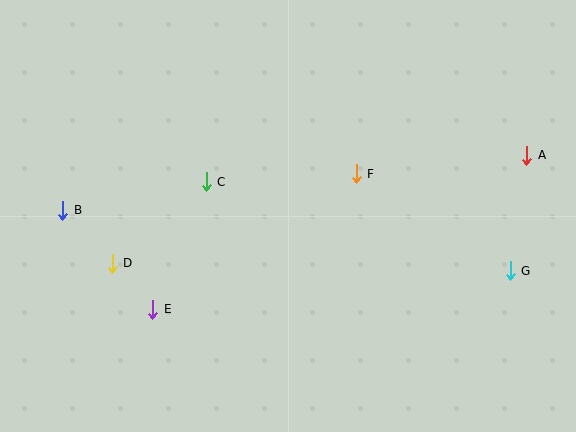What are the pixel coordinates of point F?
Point F is at (356, 174).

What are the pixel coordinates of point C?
Point C is at (206, 182).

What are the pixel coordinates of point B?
Point B is at (63, 210).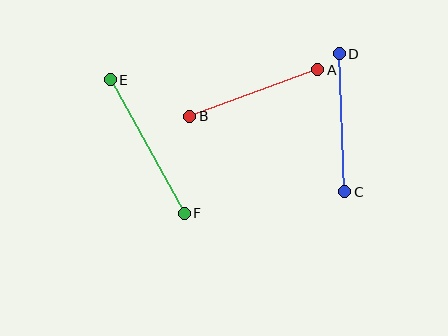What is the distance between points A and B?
The distance is approximately 136 pixels.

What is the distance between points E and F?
The distance is approximately 152 pixels.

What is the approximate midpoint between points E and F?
The midpoint is at approximately (147, 146) pixels.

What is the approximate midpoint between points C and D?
The midpoint is at approximately (342, 123) pixels.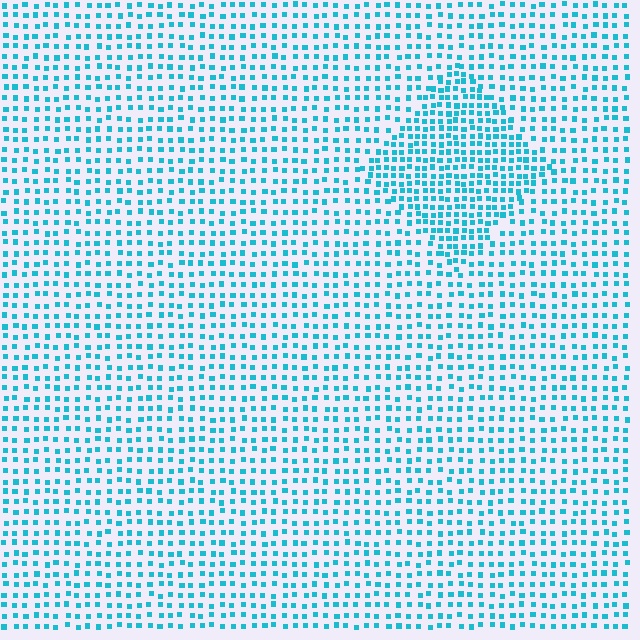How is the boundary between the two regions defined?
The boundary is defined by a change in element density (approximately 1.8x ratio). All elements are the same color, size, and shape.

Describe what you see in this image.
The image contains small cyan elements arranged at two different densities. A diamond-shaped region is visible where the elements are more densely packed than the surrounding area.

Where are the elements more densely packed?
The elements are more densely packed inside the diamond boundary.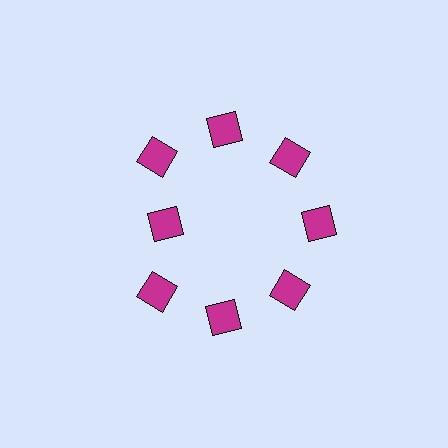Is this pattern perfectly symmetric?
No. The 8 magenta diamonds are arranged in a ring, but one element near the 9 o'clock position is pulled inward toward the center, breaking the 8-fold rotational symmetry.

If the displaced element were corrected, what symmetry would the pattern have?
It would have 8-fold rotational symmetry — the pattern would map onto itself every 45 degrees.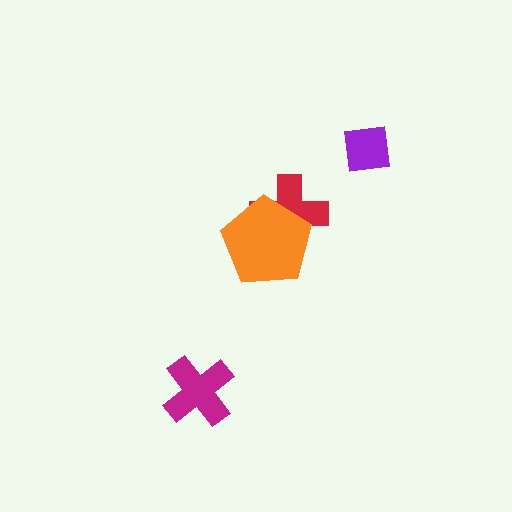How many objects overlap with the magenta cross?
0 objects overlap with the magenta cross.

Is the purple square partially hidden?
No, no other shape covers it.